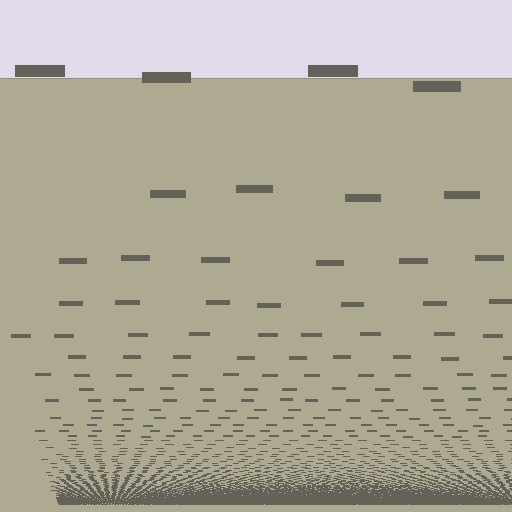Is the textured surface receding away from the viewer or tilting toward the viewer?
The surface appears to tilt toward the viewer. Texture elements get larger and sparser toward the top.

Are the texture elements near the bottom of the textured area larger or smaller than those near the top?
Smaller. The gradient is inverted — elements near the bottom are smaller and denser.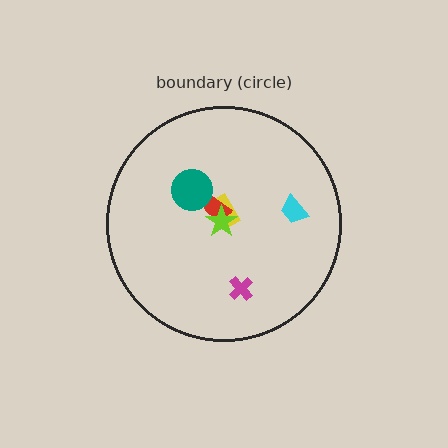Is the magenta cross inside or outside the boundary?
Inside.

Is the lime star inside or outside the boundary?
Inside.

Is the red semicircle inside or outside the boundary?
Inside.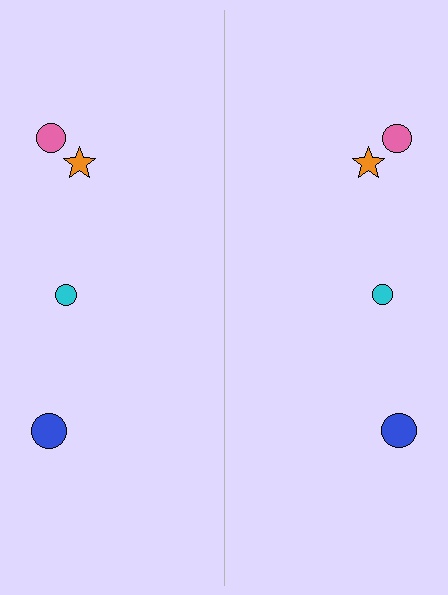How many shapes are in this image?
There are 8 shapes in this image.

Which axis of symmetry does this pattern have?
The pattern has a vertical axis of symmetry running through the center of the image.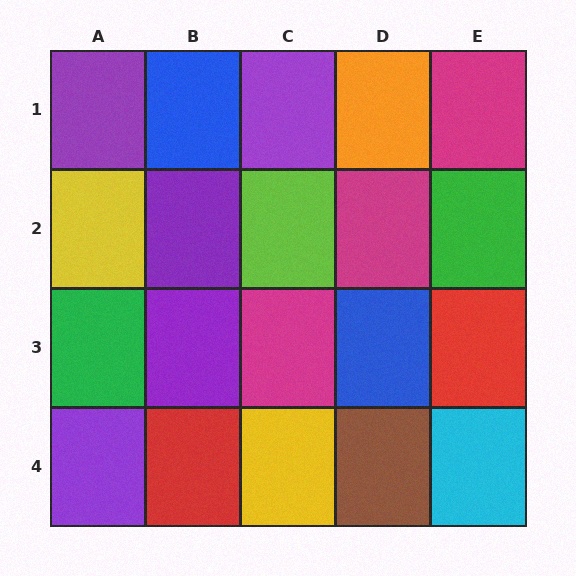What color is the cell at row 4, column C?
Yellow.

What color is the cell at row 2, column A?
Yellow.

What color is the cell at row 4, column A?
Purple.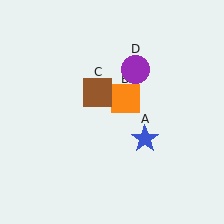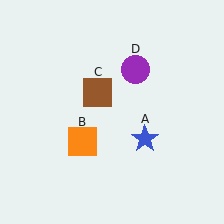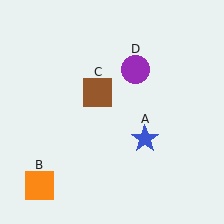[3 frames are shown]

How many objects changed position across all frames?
1 object changed position: orange square (object B).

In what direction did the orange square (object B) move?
The orange square (object B) moved down and to the left.